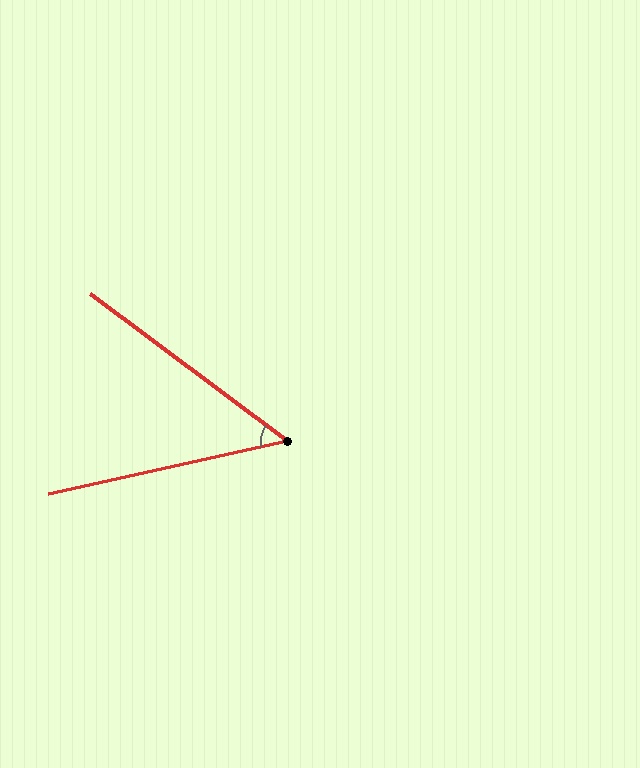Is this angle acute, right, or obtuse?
It is acute.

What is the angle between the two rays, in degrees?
Approximately 49 degrees.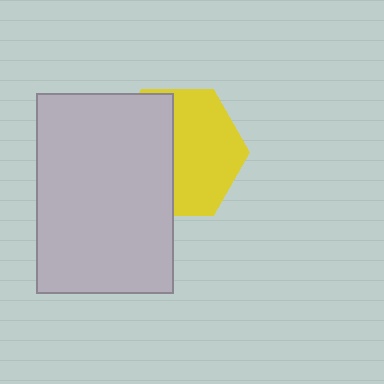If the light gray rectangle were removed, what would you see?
You would see the complete yellow hexagon.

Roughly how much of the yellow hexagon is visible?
About half of it is visible (roughly 54%).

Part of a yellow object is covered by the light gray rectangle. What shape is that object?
It is a hexagon.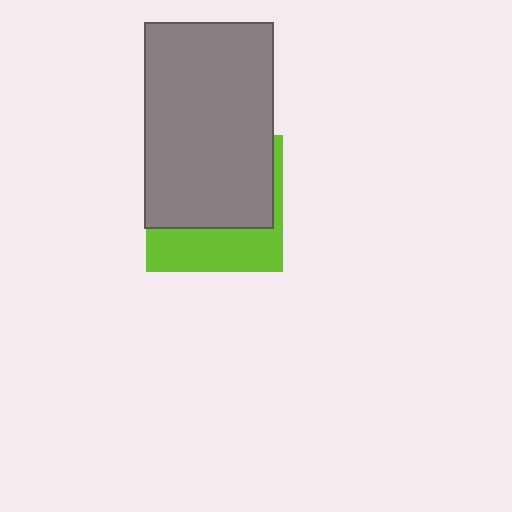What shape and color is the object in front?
The object in front is a gray rectangle.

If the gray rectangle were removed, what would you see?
You would see the complete lime square.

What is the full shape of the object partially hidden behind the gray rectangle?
The partially hidden object is a lime square.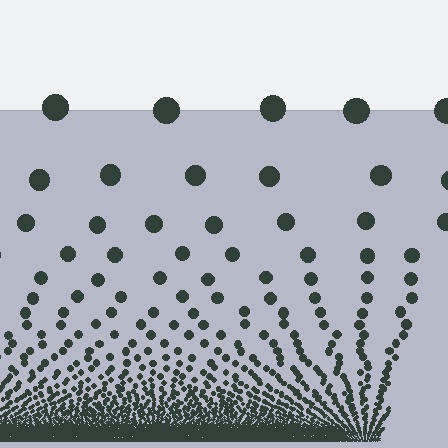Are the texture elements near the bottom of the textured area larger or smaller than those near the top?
Smaller. The gradient is inverted — elements near the bottom are smaller and denser.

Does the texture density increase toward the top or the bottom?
Density increases toward the bottom.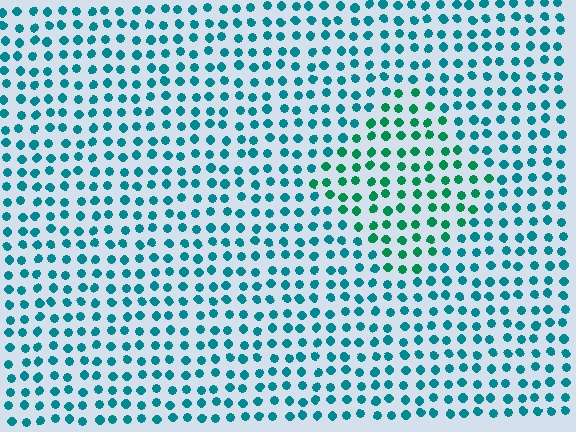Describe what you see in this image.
The image is filled with small teal elements in a uniform arrangement. A diamond-shaped region is visible where the elements are tinted to a slightly different hue, forming a subtle color boundary.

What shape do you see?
I see a diamond.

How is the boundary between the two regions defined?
The boundary is defined purely by a slight shift in hue (about 31 degrees). Spacing, size, and orientation are identical on both sides.